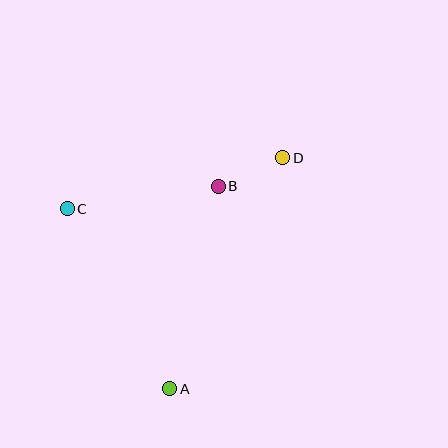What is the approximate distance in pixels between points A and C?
The distance between A and C is approximately 207 pixels.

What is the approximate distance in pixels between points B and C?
The distance between B and C is approximately 153 pixels.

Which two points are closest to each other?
Points B and D are closest to each other.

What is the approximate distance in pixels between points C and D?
The distance between C and D is approximately 221 pixels.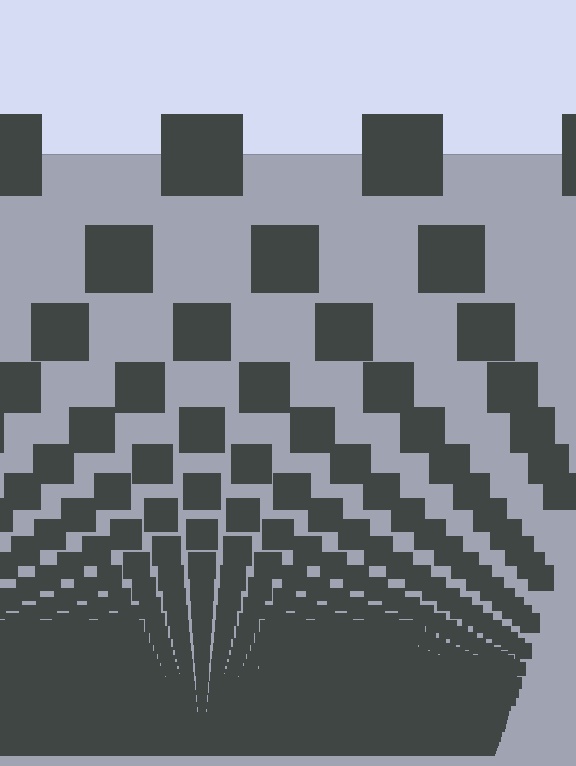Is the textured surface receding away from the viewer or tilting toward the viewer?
The surface appears to tilt toward the viewer. Texture elements get larger and sparser toward the top.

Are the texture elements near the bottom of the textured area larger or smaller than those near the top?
Smaller. The gradient is inverted — elements near the bottom are smaller and denser.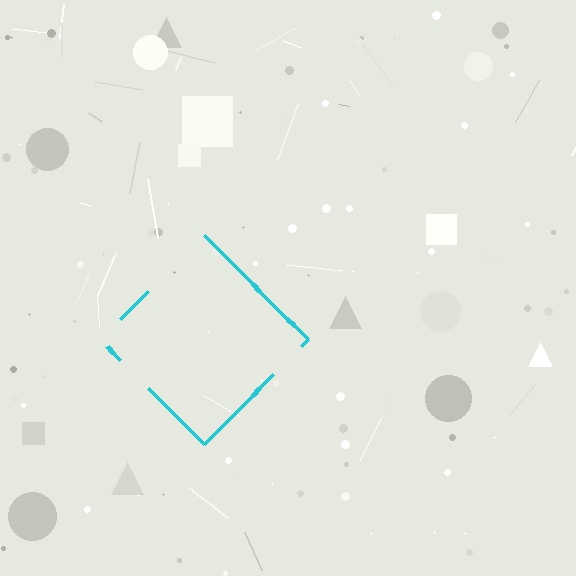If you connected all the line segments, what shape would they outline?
They would outline a diamond.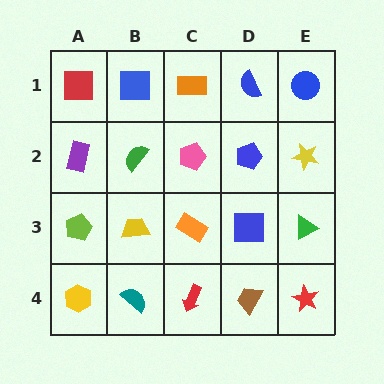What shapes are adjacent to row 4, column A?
A lime pentagon (row 3, column A), a teal semicircle (row 4, column B).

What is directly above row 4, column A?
A lime pentagon.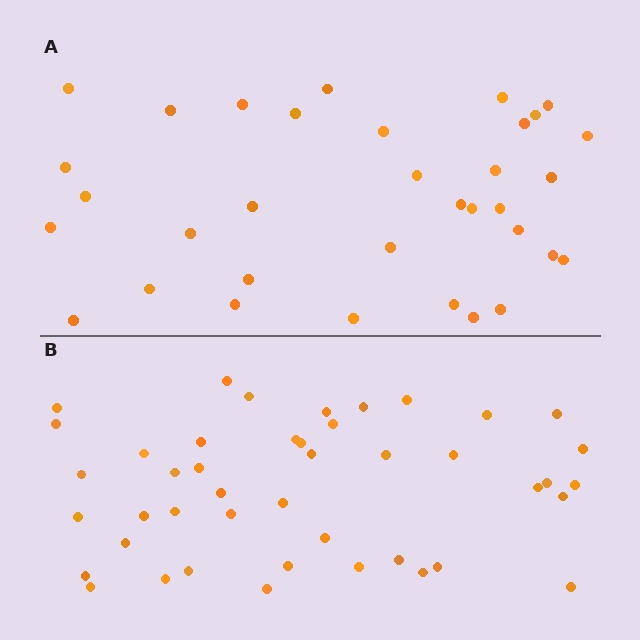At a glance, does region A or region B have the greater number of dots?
Region B (the bottom region) has more dots.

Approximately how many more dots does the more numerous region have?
Region B has roughly 10 or so more dots than region A.